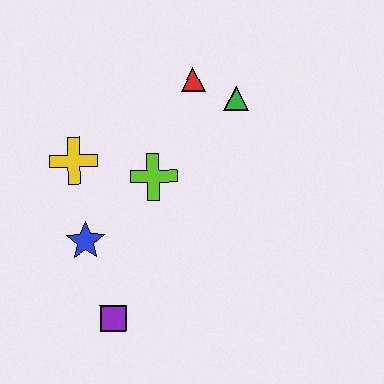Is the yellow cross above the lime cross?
Yes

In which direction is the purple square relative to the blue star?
The purple square is below the blue star.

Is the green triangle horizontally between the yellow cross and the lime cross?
No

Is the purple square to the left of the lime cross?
Yes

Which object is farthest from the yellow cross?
The green triangle is farthest from the yellow cross.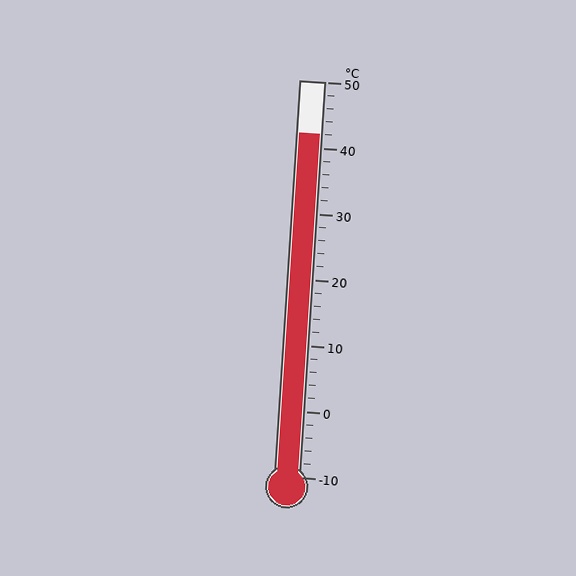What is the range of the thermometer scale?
The thermometer scale ranges from -10°C to 50°C.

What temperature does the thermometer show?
The thermometer shows approximately 42°C.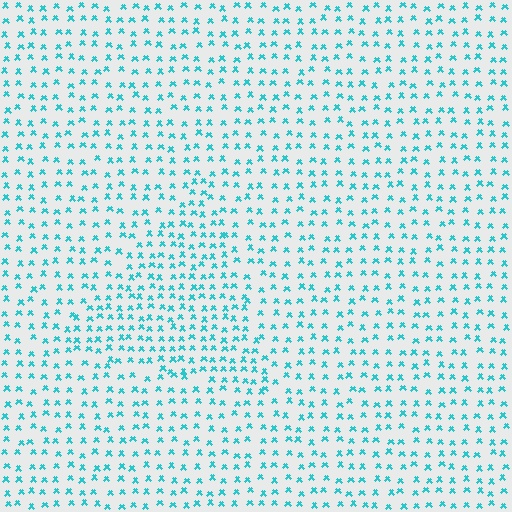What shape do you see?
I see a triangle.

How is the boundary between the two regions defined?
The boundary is defined by a change in element density (approximately 1.5x ratio). All elements are the same color, size, and shape.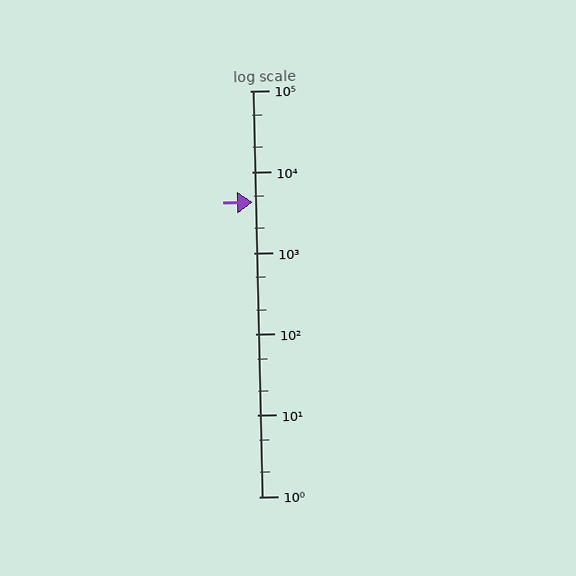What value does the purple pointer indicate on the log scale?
The pointer indicates approximately 4200.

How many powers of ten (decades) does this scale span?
The scale spans 5 decades, from 1 to 100000.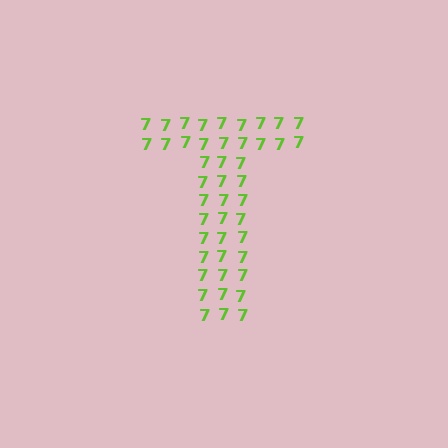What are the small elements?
The small elements are digit 7's.